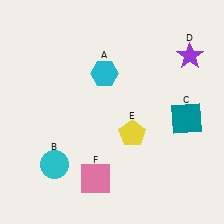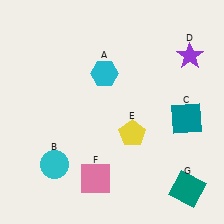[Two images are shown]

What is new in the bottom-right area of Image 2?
A teal square (G) was added in the bottom-right area of Image 2.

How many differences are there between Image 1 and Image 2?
There is 1 difference between the two images.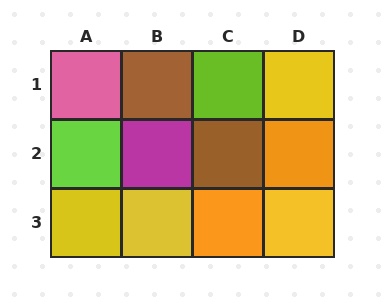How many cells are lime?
2 cells are lime.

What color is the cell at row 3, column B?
Yellow.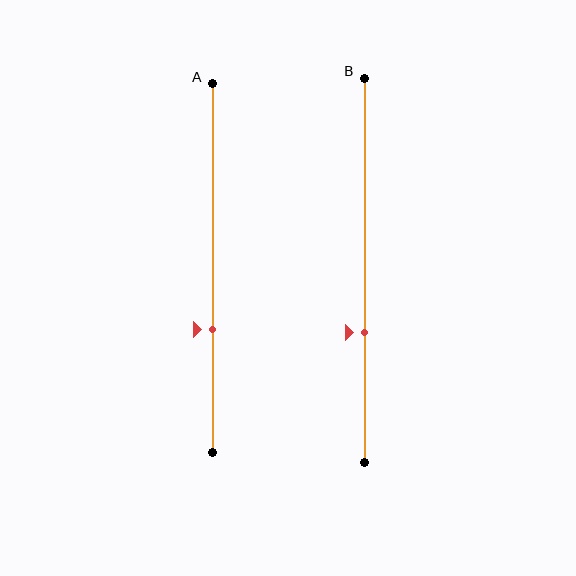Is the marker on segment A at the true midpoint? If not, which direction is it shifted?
No, the marker on segment A is shifted downward by about 17% of the segment length.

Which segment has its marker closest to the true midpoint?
Segment B has its marker closest to the true midpoint.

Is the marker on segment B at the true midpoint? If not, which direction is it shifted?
No, the marker on segment B is shifted downward by about 16% of the segment length.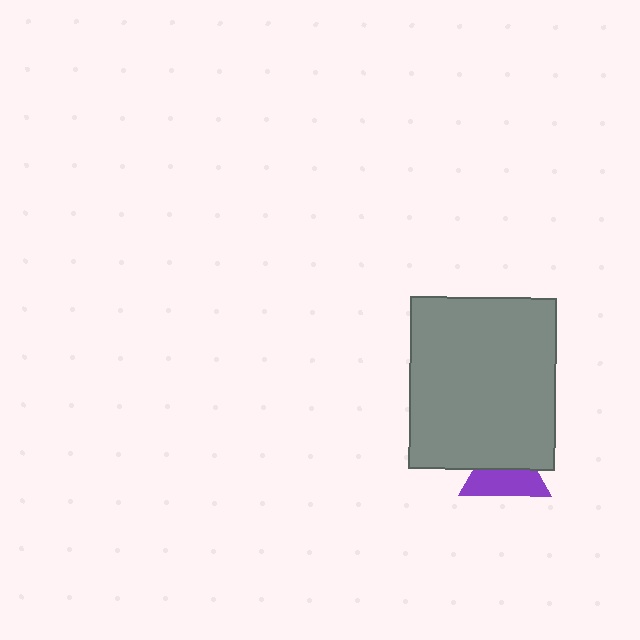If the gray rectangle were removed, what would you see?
You would see the complete purple triangle.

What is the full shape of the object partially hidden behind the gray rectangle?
The partially hidden object is a purple triangle.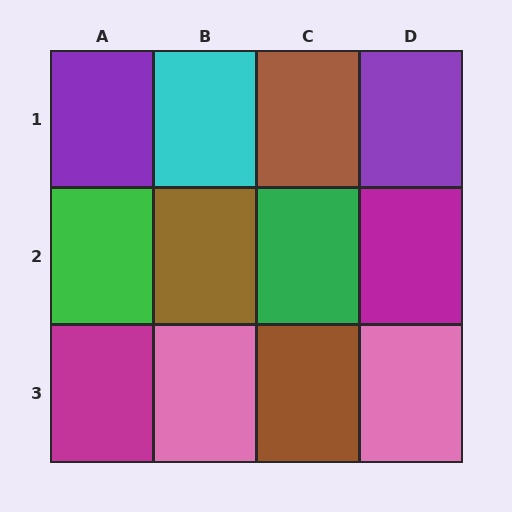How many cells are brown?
3 cells are brown.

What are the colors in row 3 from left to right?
Magenta, pink, brown, pink.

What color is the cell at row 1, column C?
Brown.